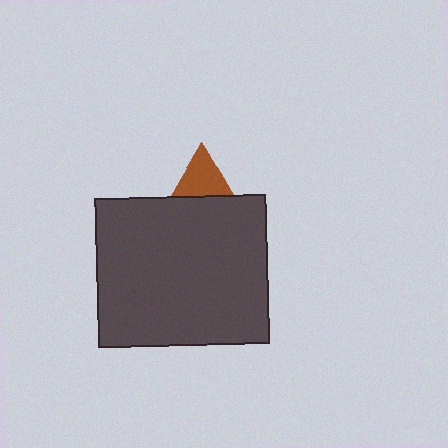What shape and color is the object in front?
The object in front is a dark gray rectangle.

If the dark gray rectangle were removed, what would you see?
You would see the complete brown triangle.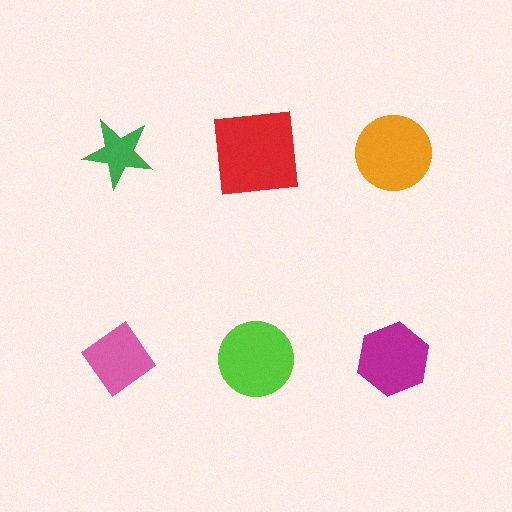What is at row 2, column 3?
A magenta hexagon.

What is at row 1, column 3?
An orange circle.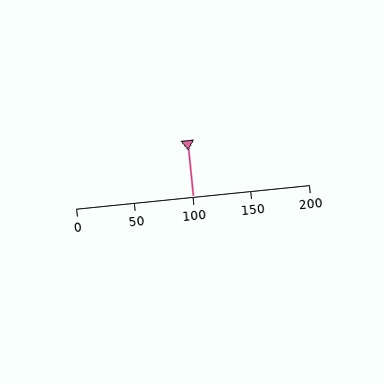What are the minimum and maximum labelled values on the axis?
The axis runs from 0 to 200.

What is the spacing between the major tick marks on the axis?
The major ticks are spaced 50 apart.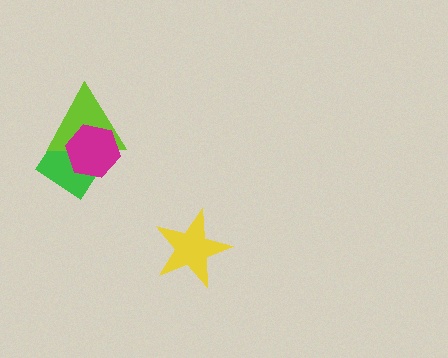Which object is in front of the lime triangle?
The magenta hexagon is in front of the lime triangle.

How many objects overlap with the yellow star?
0 objects overlap with the yellow star.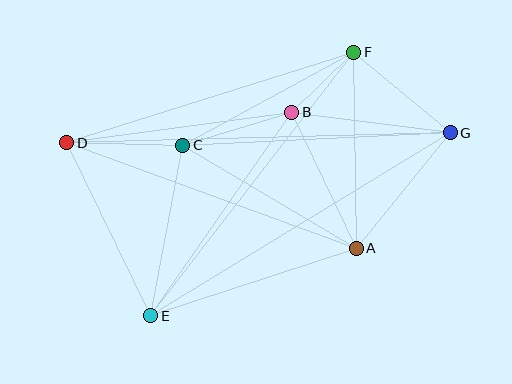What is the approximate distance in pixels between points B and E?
The distance between B and E is approximately 247 pixels.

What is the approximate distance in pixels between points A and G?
The distance between A and G is approximately 149 pixels.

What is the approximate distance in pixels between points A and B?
The distance between A and B is approximately 150 pixels.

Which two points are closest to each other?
Points B and F are closest to each other.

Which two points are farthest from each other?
Points D and G are farthest from each other.